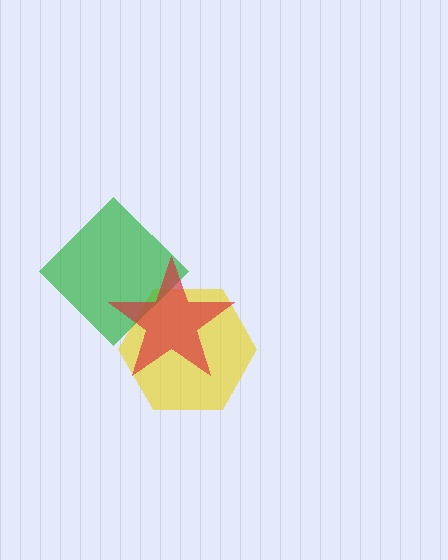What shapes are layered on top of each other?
The layered shapes are: a yellow hexagon, a green diamond, a red star.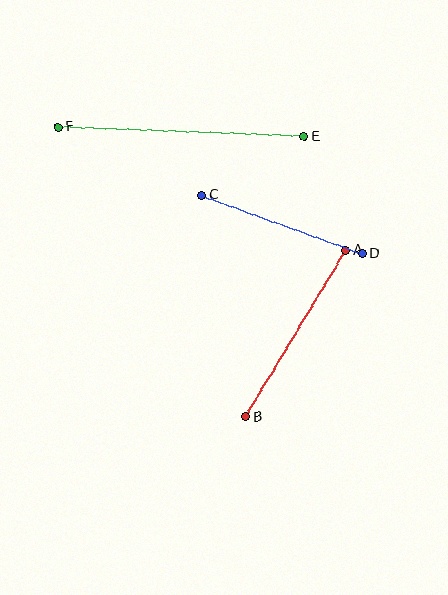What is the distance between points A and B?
The distance is approximately 194 pixels.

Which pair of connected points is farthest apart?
Points E and F are farthest apart.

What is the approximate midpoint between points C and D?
The midpoint is at approximately (282, 224) pixels.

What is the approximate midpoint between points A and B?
The midpoint is at approximately (296, 333) pixels.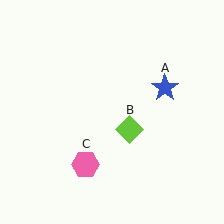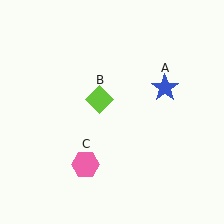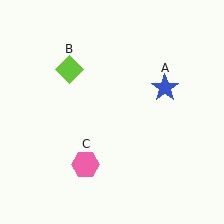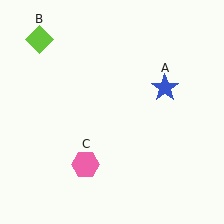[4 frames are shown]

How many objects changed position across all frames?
1 object changed position: lime diamond (object B).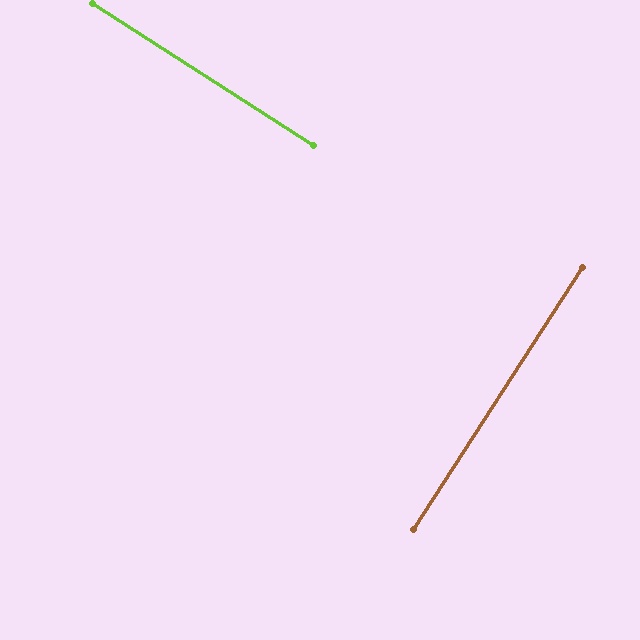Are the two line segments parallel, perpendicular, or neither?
Perpendicular — they meet at approximately 90°.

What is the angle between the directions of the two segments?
Approximately 90 degrees.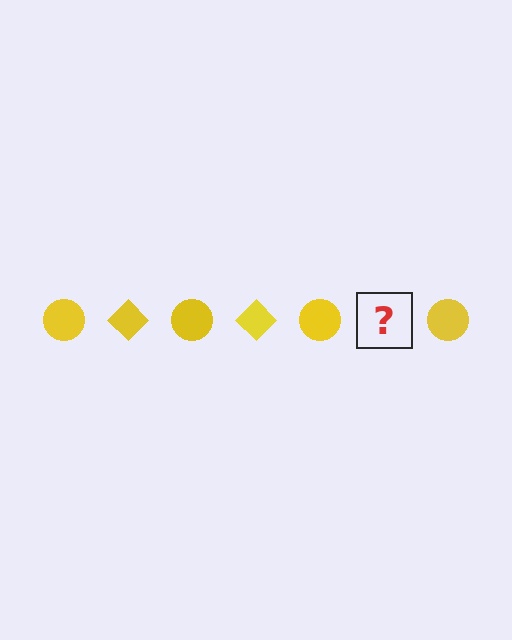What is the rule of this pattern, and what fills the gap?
The rule is that the pattern cycles through circle, diamond shapes in yellow. The gap should be filled with a yellow diamond.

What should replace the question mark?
The question mark should be replaced with a yellow diamond.